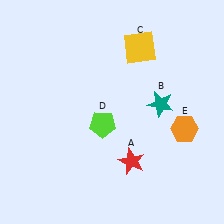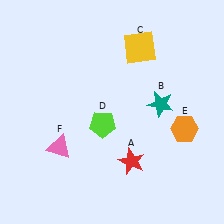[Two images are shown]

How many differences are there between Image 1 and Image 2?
There is 1 difference between the two images.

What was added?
A pink triangle (F) was added in Image 2.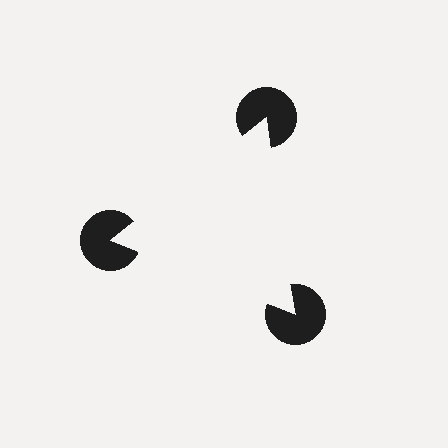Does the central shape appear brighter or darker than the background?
It typically appears slightly brighter than the background, even though no actual brightness change is drawn.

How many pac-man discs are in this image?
There are 3 — one at each vertex of the illusory triangle.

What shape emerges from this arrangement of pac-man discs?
An illusory triangle — its edges are inferred from the aligned wedge cuts in the pac-man discs, not physically drawn.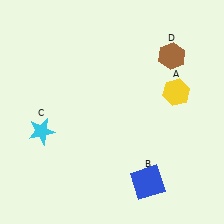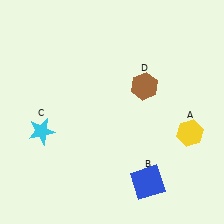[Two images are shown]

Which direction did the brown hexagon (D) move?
The brown hexagon (D) moved down.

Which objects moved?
The objects that moved are: the yellow hexagon (A), the brown hexagon (D).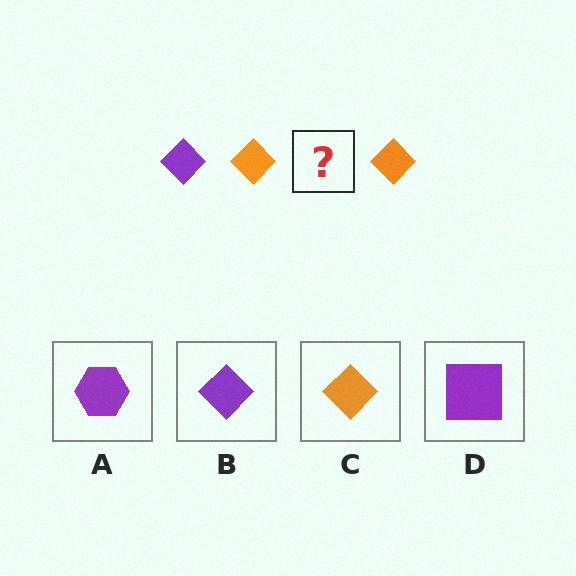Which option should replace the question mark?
Option B.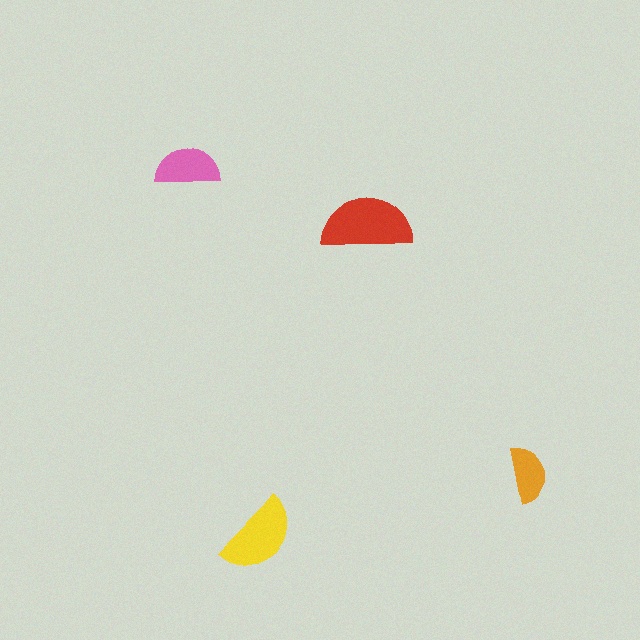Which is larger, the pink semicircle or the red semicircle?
The red one.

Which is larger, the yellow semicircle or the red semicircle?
The red one.